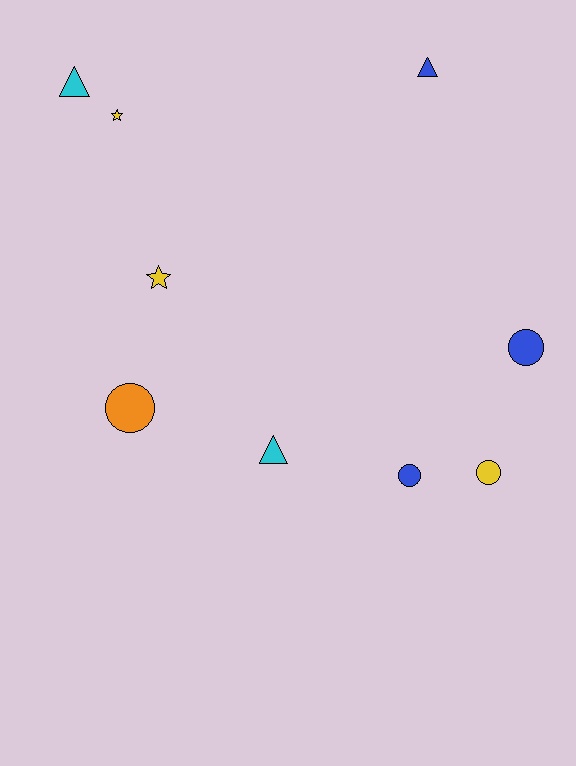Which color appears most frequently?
Blue, with 3 objects.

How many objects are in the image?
There are 9 objects.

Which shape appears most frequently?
Circle, with 4 objects.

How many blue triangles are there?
There is 1 blue triangle.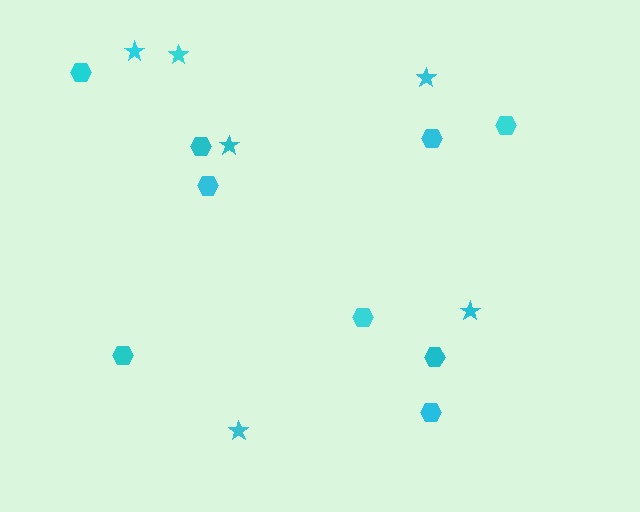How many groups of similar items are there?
There are 2 groups: one group of hexagons (9) and one group of stars (6).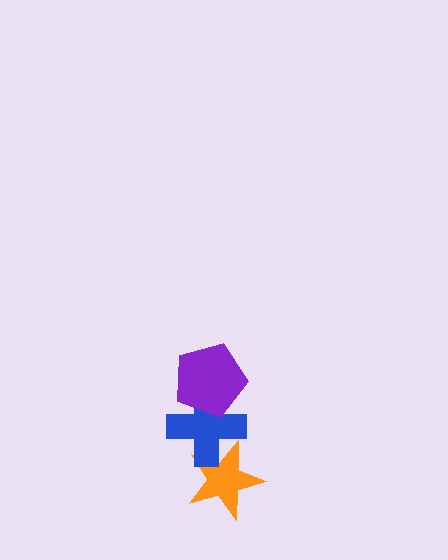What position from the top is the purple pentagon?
The purple pentagon is 1st from the top.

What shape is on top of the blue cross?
The purple pentagon is on top of the blue cross.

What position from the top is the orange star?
The orange star is 3rd from the top.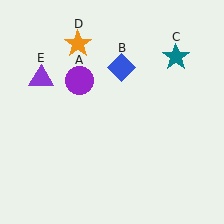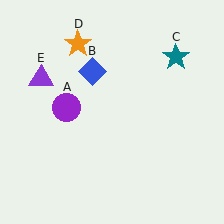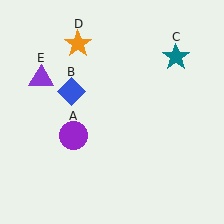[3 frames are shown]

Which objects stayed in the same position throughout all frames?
Teal star (object C) and orange star (object D) and purple triangle (object E) remained stationary.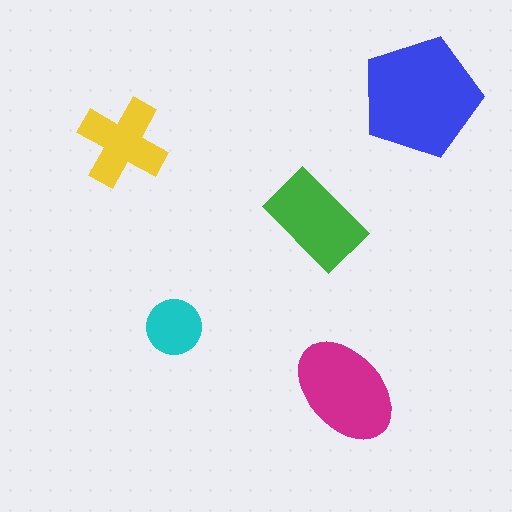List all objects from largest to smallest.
The blue pentagon, the magenta ellipse, the green rectangle, the yellow cross, the cyan circle.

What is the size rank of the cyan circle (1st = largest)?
5th.